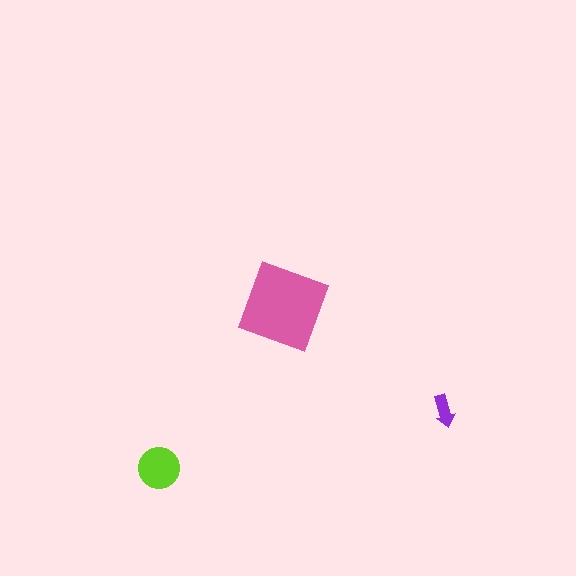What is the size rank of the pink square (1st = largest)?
1st.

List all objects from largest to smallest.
The pink square, the lime circle, the purple arrow.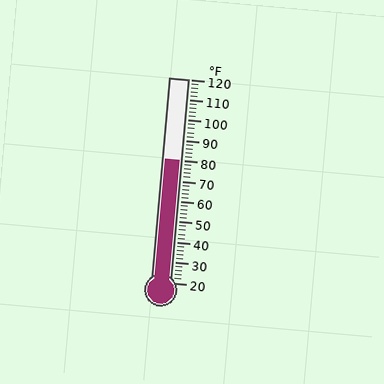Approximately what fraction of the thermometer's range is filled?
The thermometer is filled to approximately 60% of its range.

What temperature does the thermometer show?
The thermometer shows approximately 80°F.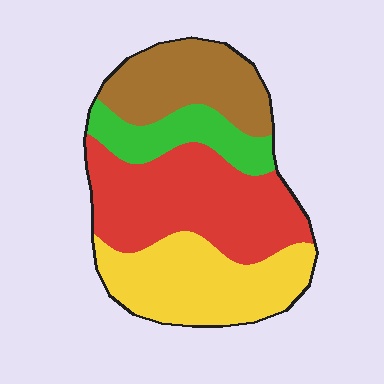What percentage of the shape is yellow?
Yellow covers around 30% of the shape.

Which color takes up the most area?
Red, at roughly 35%.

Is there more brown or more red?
Red.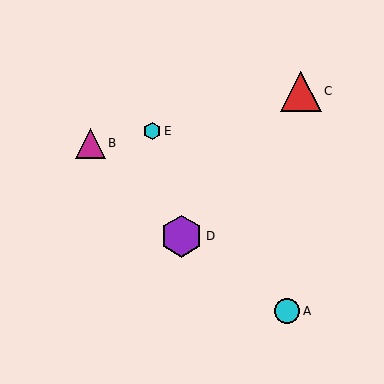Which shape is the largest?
The purple hexagon (labeled D) is the largest.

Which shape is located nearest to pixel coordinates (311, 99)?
The red triangle (labeled C) at (301, 91) is nearest to that location.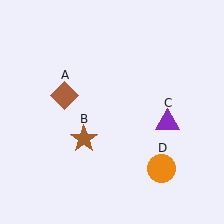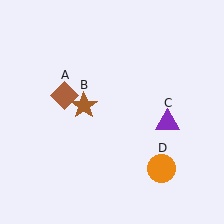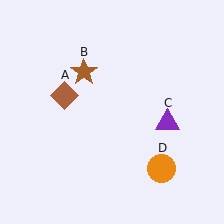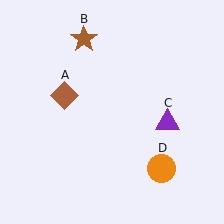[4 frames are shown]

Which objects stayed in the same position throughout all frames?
Brown diamond (object A) and purple triangle (object C) and orange circle (object D) remained stationary.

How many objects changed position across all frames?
1 object changed position: brown star (object B).